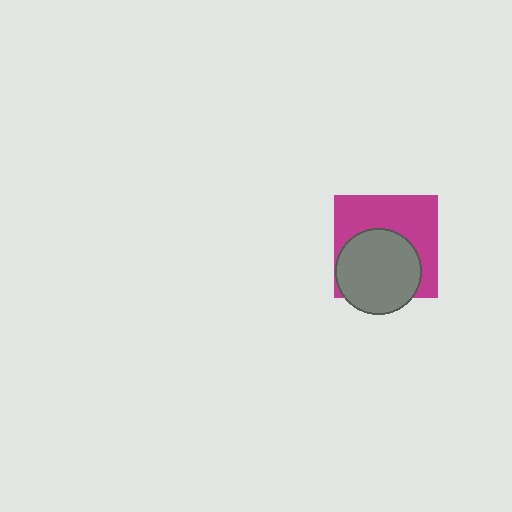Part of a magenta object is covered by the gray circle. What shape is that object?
It is a square.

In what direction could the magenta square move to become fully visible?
The magenta square could move up. That would shift it out from behind the gray circle entirely.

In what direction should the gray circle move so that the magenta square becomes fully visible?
The gray circle should move down. That is the shortest direction to clear the overlap and leave the magenta square fully visible.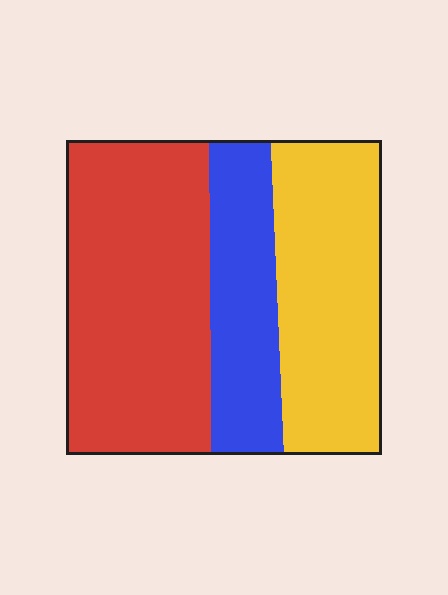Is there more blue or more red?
Red.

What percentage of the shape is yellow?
Yellow covers 33% of the shape.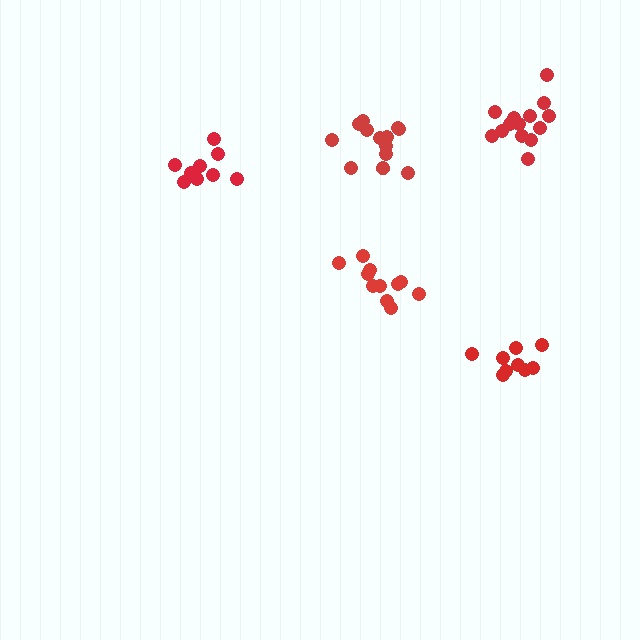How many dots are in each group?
Group 1: 14 dots, Group 2: 11 dots, Group 3: 9 dots, Group 4: 14 dots, Group 5: 9 dots (57 total).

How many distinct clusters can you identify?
There are 5 distinct clusters.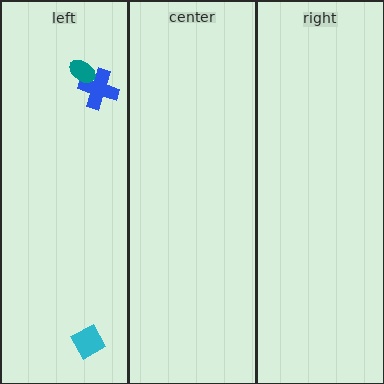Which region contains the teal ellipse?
The left region.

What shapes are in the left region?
The cyan diamond, the blue cross, the teal ellipse.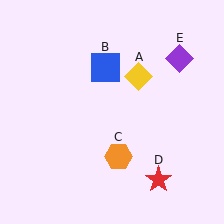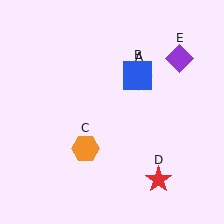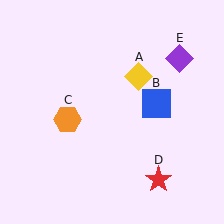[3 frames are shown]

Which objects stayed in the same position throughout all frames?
Yellow diamond (object A) and red star (object D) and purple diamond (object E) remained stationary.